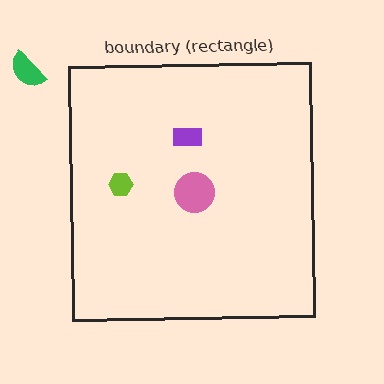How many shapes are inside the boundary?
3 inside, 1 outside.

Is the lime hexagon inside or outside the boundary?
Inside.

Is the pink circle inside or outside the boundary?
Inside.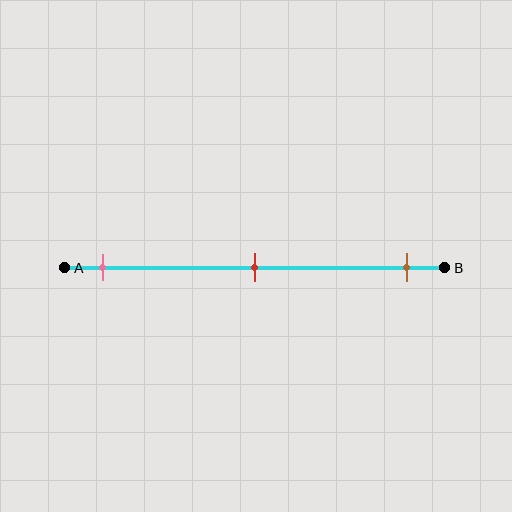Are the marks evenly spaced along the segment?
Yes, the marks are approximately evenly spaced.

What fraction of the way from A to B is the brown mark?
The brown mark is approximately 90% (0.9) of the way from A to B.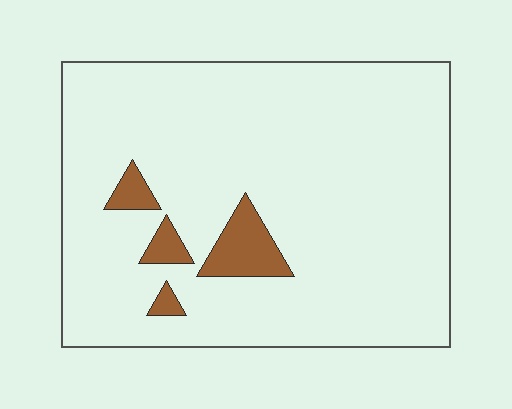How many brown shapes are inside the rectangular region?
4.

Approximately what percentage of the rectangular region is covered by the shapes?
Approximately 5%.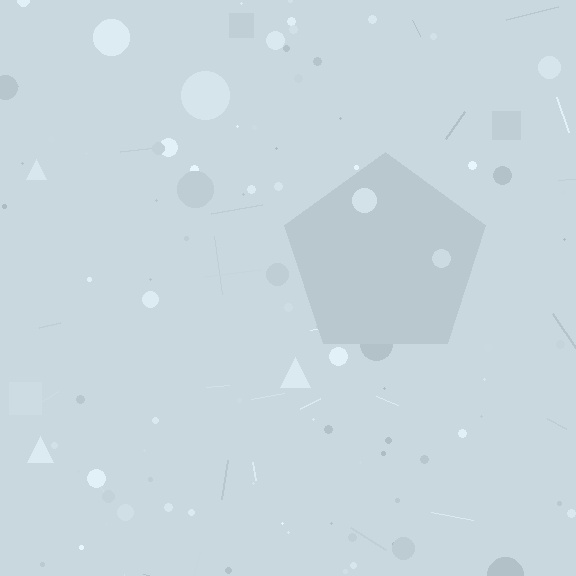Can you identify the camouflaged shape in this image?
The camouflaged shape is a pentagon.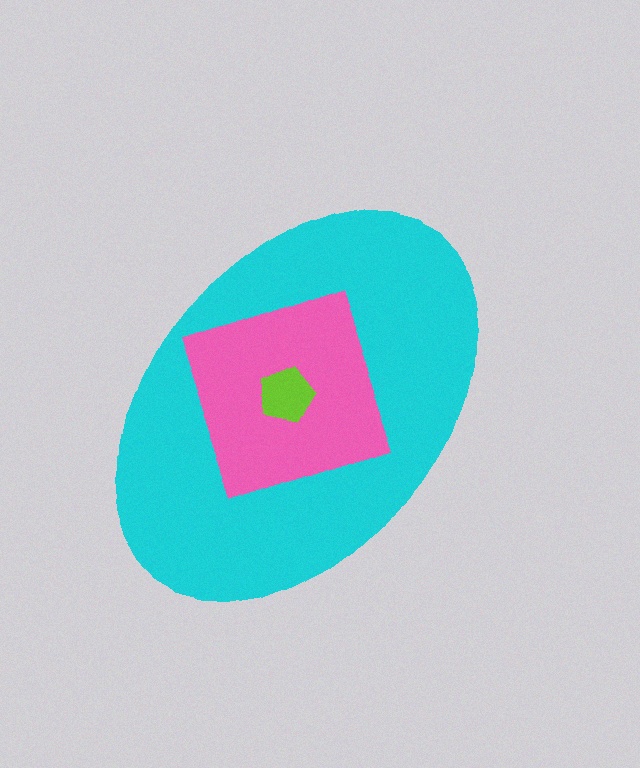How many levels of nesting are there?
3.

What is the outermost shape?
The cyan ellipse.